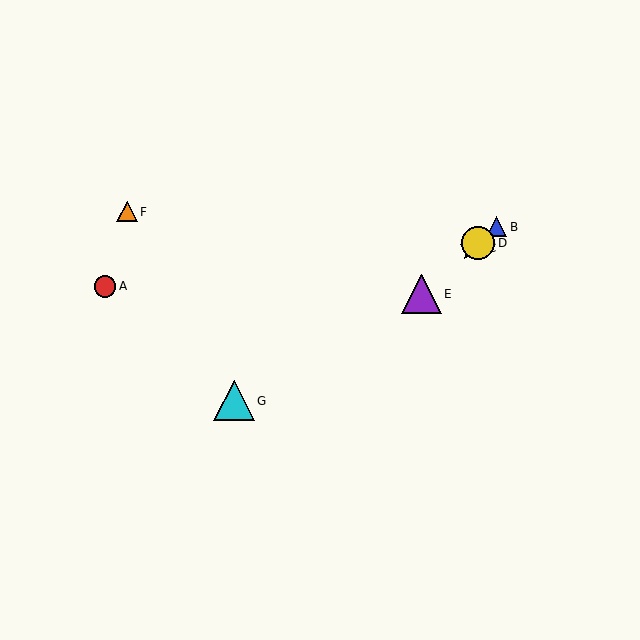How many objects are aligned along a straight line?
4 objects (B, C, D, E) are aligned along a straight line.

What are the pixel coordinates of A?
Object A is at (105, 286).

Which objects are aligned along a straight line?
Objects B, C, D, E are aligned along a straight line.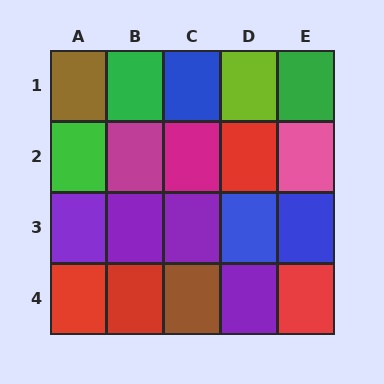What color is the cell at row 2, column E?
Pink.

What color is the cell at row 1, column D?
Lime.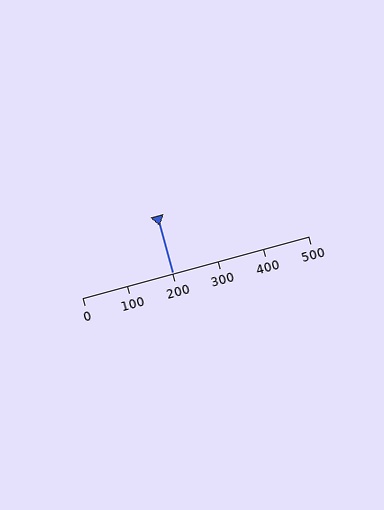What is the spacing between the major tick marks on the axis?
The major ticks are spaced 100 apart.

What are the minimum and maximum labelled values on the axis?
The axis runs from 0 to 500.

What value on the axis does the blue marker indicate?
The marker indicates approximately 200.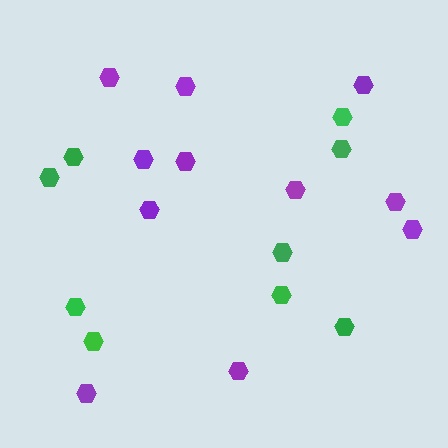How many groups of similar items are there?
There are 2 groups: one group of purple hexagons (11) and one group of green hexagons (9).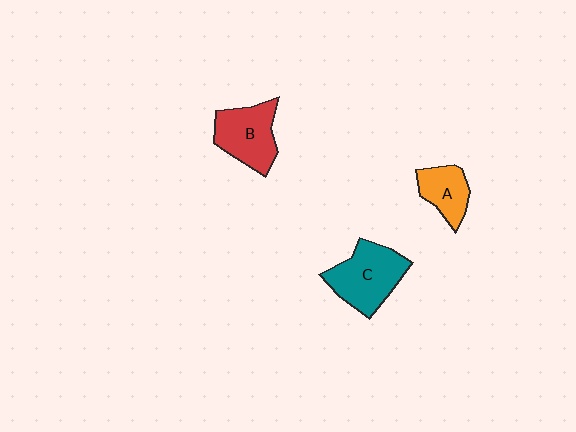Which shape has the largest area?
Shape C (teal).